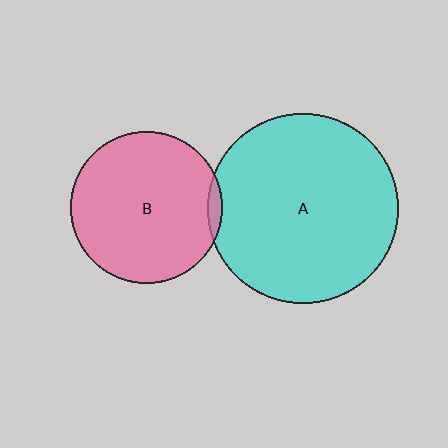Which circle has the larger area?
Circle A (cyan).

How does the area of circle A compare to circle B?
Approximately 1.6 times.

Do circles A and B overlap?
Yes.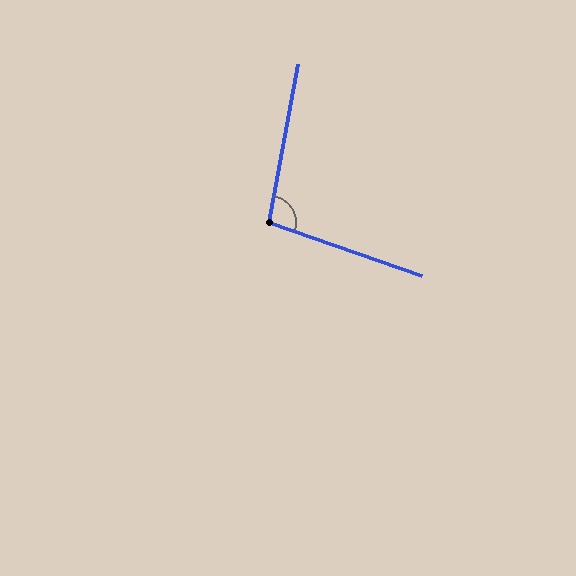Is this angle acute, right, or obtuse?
It is obtuse.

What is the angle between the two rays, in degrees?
Approximately 99 degrees.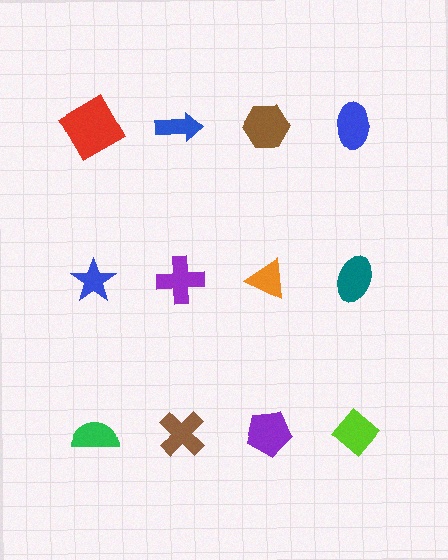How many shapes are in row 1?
4 shapes.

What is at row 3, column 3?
A purple pentagon.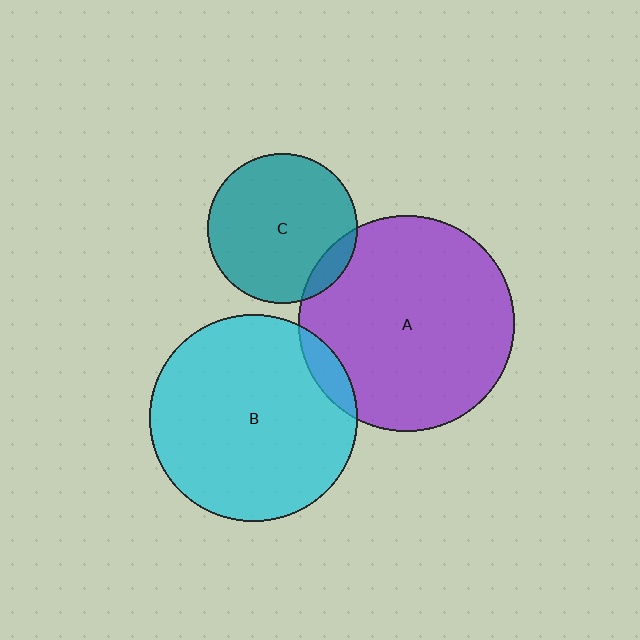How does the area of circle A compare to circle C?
Approximately 2.1 times.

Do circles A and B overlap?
Yes.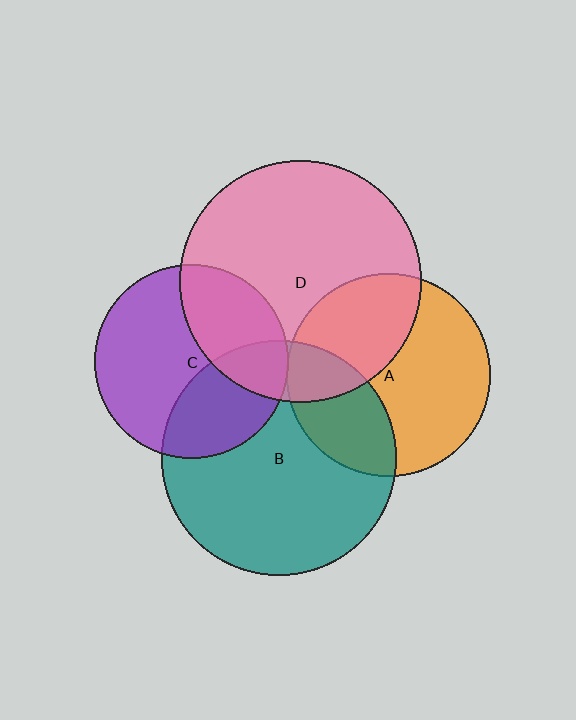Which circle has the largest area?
Circle D (pink).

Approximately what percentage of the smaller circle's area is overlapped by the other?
Approximately 30%.